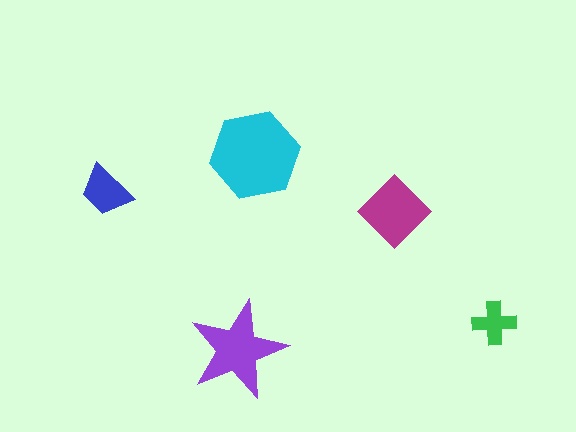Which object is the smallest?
The green cross.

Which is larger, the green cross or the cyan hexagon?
The cyan hexagon.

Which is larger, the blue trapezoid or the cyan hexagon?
The cyan hexagon.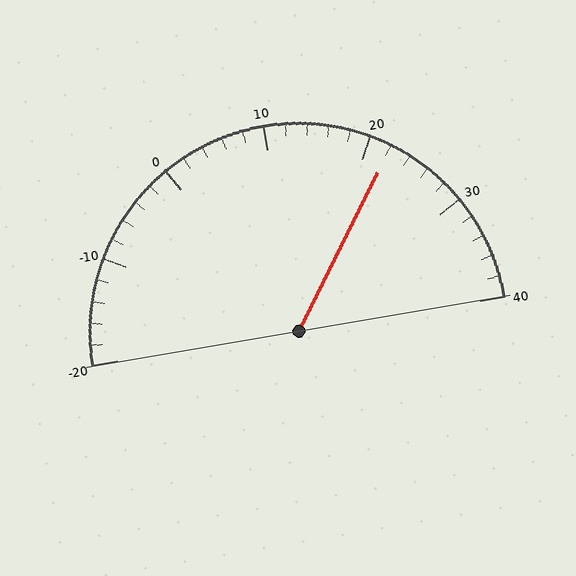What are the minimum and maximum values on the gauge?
The gauge ranges from -20 to 40.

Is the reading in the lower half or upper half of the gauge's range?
The reading is in the upper half of the range (-20 to 40).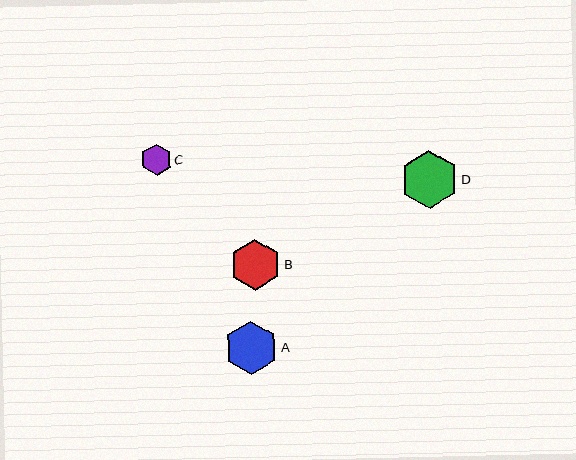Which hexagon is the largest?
Hexagon D is the largest with a size of approximately 58 pixels.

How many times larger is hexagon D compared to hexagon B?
Hexagon D is approximately 1.1 times the size of hexagon B.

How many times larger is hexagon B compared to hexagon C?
Hexagon B is approximately 1.7 times the size of hexagon C.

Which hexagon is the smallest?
Hexagon C is the smallest with a size of approximately 31 pixels.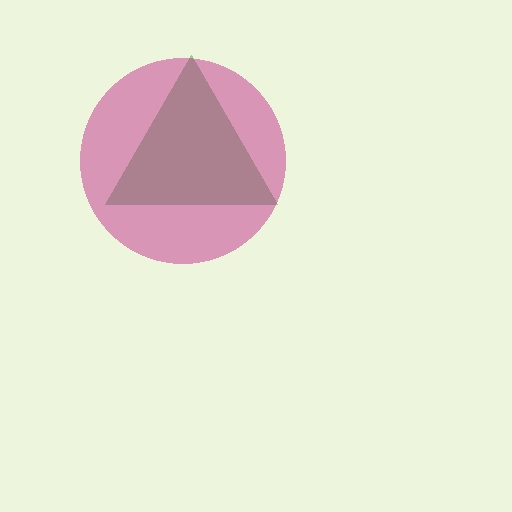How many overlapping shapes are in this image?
There are 2 overlapping shapes in the image.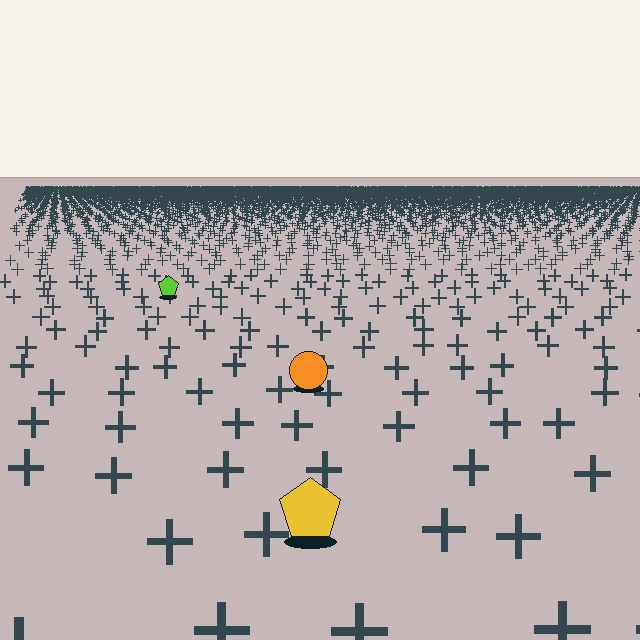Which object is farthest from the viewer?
The lime pentagon is farthest from the viewer. It appears smaller and the ground texture around it is denser.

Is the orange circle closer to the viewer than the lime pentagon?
Yes. The orange circle is closer — you can tell from the texture gradient: the ground texture is coarser near it.